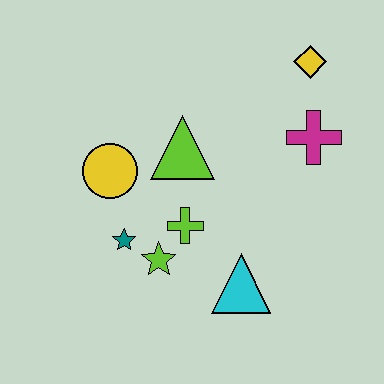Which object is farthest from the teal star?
The yellow diamond is farthest from the teal star.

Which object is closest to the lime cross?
The lime star is closest to the lime cross.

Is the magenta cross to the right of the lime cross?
Yes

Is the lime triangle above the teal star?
Yes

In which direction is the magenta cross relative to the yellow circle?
The magenta cross is to the right of the yellow circle.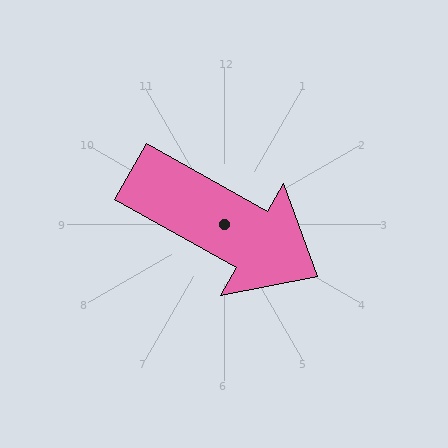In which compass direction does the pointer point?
Southeast.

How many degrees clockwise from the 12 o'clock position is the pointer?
Approximately 119 degrees.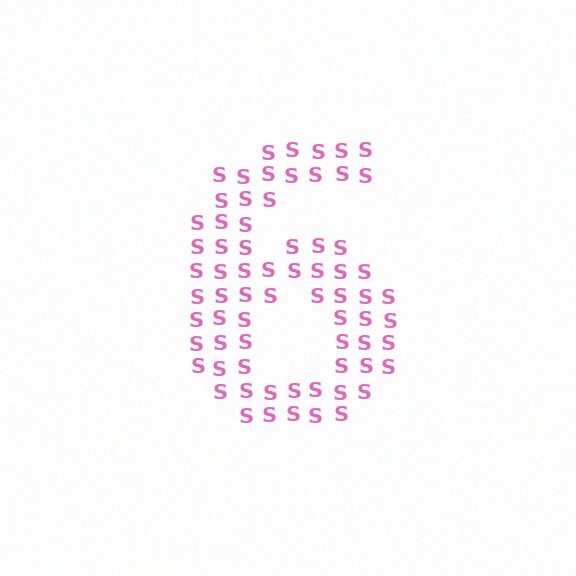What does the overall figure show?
The overall figure shows the digit 6.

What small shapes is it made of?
It is made of small letter S's.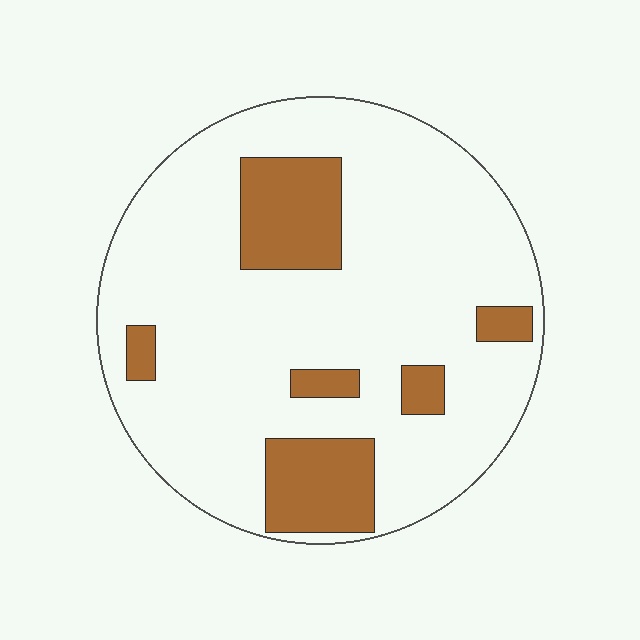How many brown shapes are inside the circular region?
6.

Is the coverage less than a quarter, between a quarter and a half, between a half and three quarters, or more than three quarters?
Less than a quarter.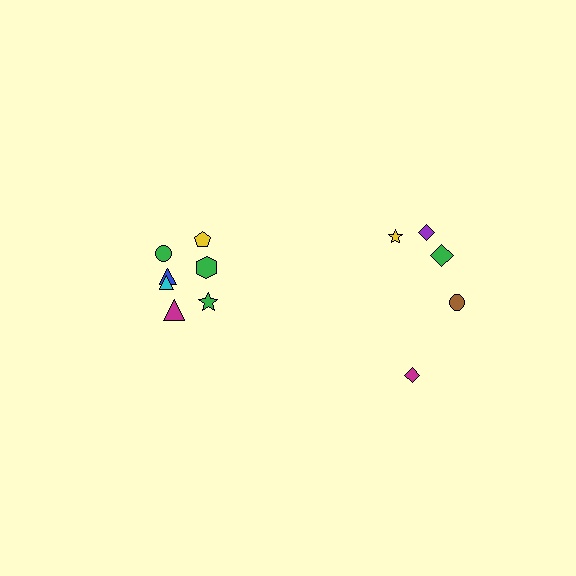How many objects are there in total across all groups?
There are 12 objects.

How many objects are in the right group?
There are 5 objects.